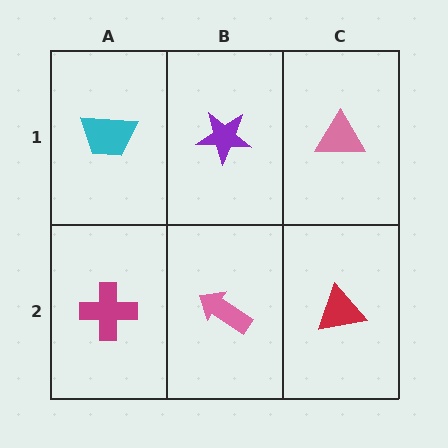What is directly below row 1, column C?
A red triangle.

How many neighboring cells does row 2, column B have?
3.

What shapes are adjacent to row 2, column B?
A purple star (row 1, column B), a magenta cross (row 2, column A), a red triangle (row 2, column C).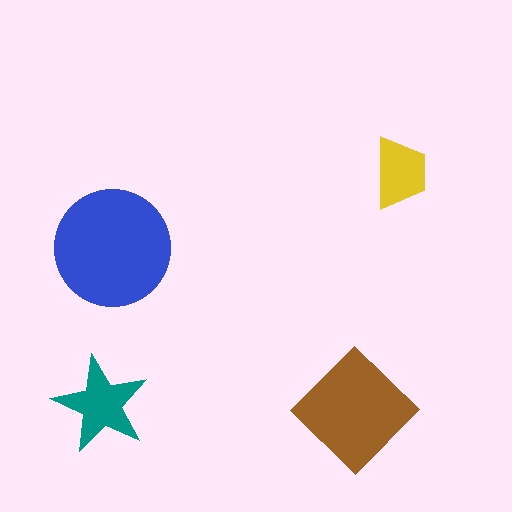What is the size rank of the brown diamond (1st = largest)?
2nd.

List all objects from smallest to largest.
The yellow trapezoid, the teal star, the brown diamond, the blue circle.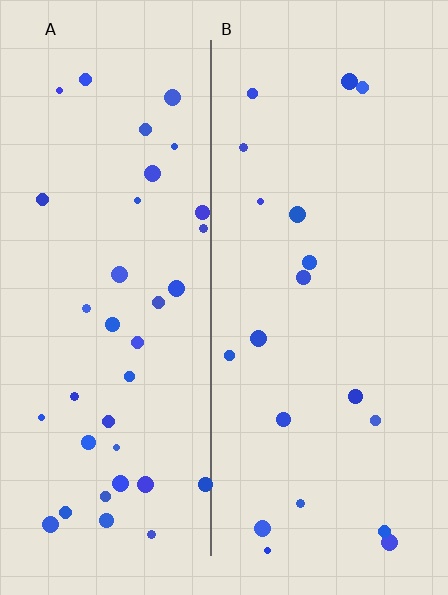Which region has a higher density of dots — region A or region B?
A (the left).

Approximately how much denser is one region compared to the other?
Approximately 1.9× — region A over region B.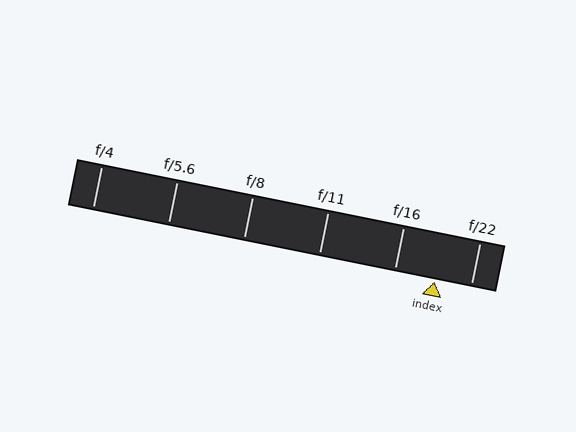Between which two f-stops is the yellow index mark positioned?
The index mark is between f/16 and f/22.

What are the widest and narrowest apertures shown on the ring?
The widest aperture shown is f/4 and the narrowest is f/22.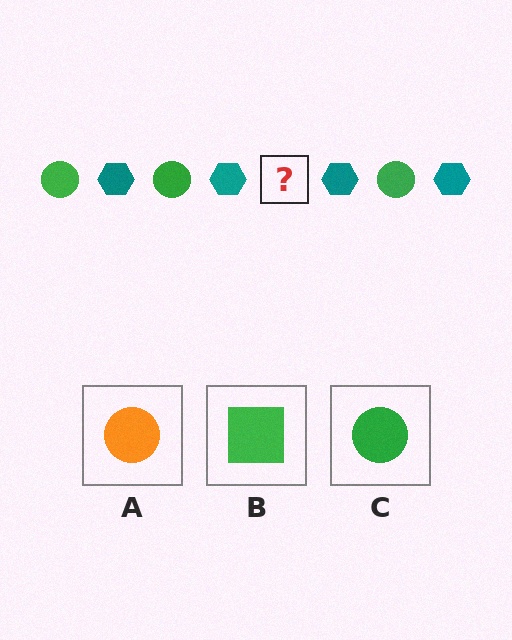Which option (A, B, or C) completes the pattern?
C.